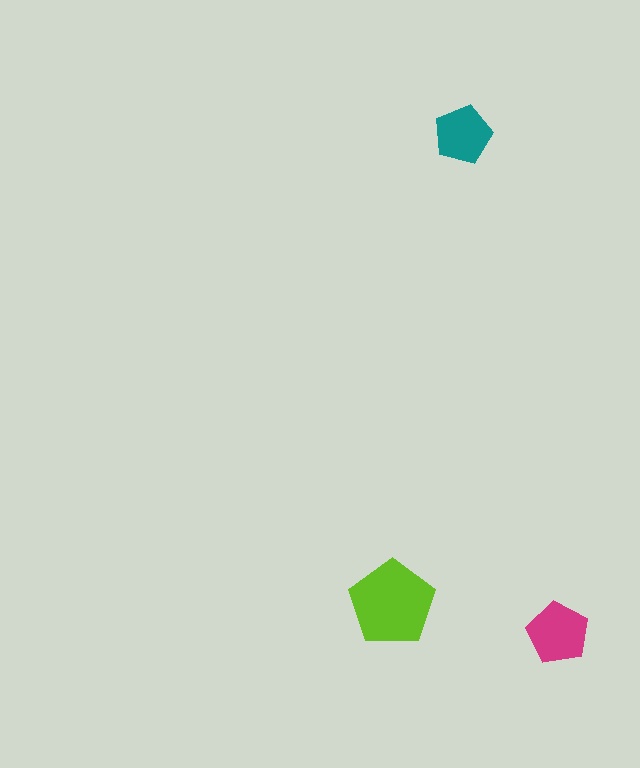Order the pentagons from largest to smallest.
the lime one, the magenta one, the teal one.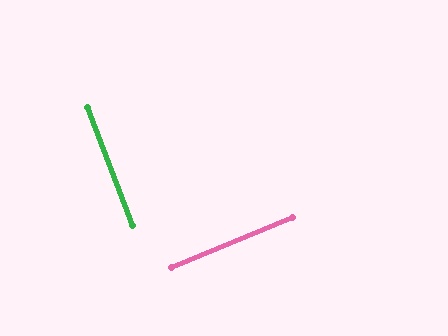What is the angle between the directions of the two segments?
Approximately 88 degrees.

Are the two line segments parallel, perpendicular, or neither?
Perpendicular — they meet at approximately 88°.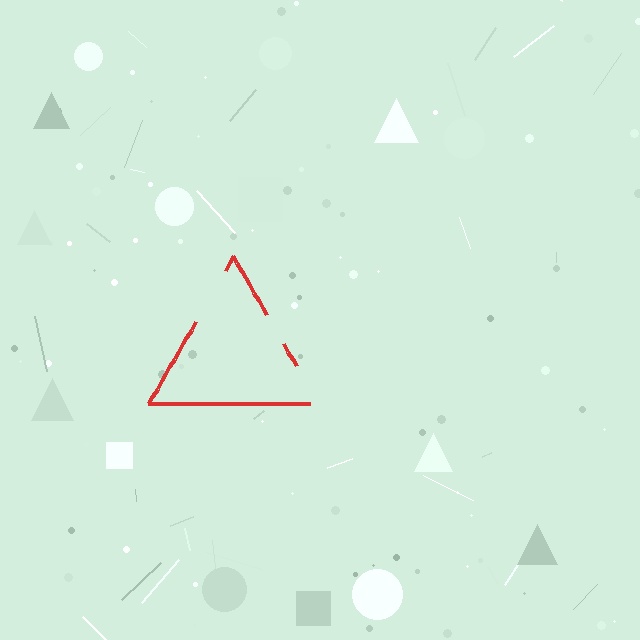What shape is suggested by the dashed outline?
The dashed outline suggests a triangle.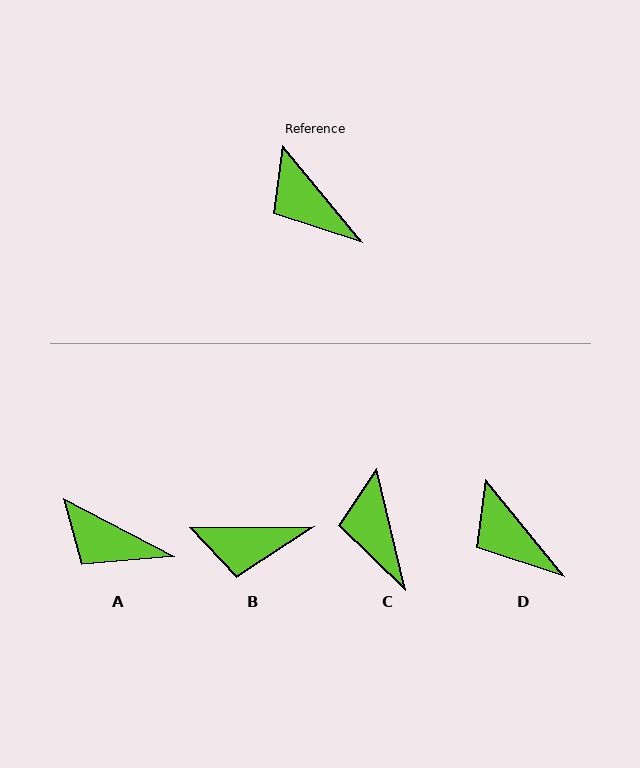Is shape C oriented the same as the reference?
No, it is off by about 26 degrees.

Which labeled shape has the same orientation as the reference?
D.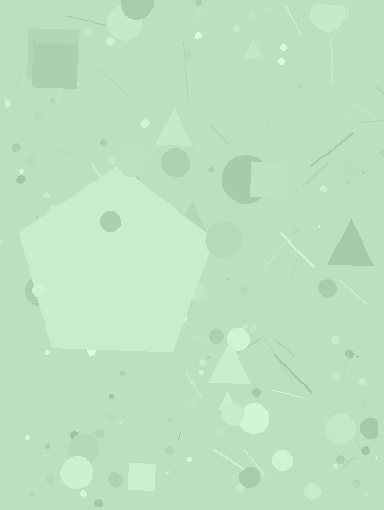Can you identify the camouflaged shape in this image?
The camouflaged shape is a pentagon.